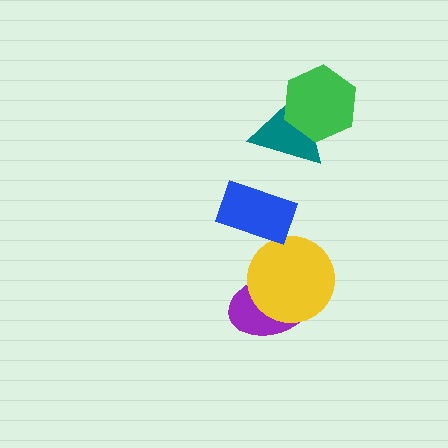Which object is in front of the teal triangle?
The green hexagon is in front of the teal triangle.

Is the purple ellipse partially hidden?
Yes, it is partially covered by another shape.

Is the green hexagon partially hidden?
No, no other shape covers it.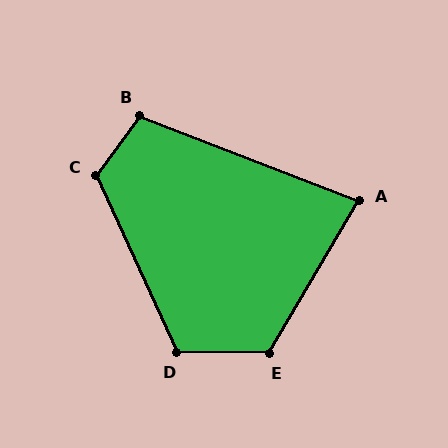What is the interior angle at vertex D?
Approximately 115 degrees (obtuse).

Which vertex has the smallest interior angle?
A, at approximately 81 degrees.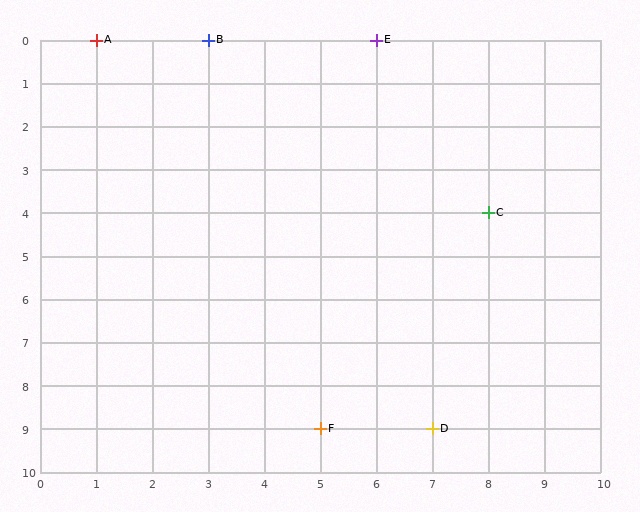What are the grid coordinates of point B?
Point B is at grid coordinates (3, 0).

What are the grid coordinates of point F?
Point F is at grid coordinates (5, 9).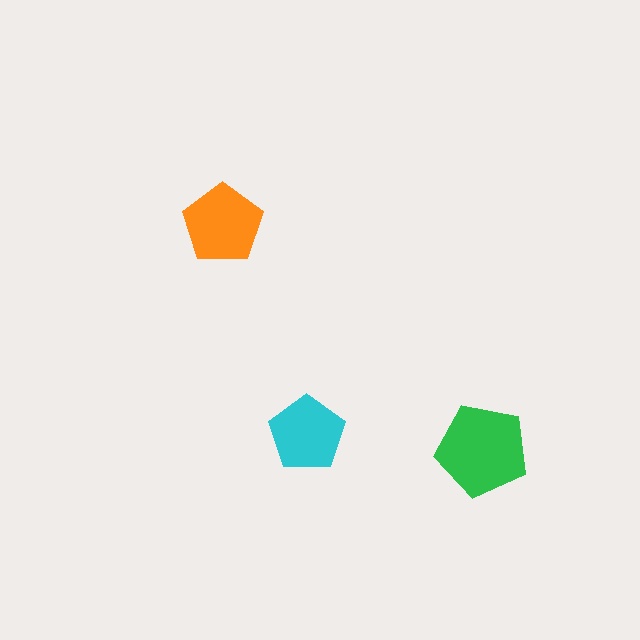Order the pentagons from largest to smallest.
the green one, the orange one, the cyan one.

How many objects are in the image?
There are 3 objects in the image.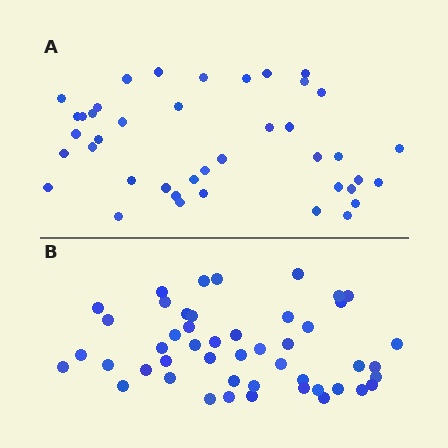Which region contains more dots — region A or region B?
Region B (the bottom region) has more dots.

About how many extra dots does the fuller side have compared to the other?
Region B has roughly 8 or so more dots than region A.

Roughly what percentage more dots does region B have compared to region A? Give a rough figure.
About 15% more.